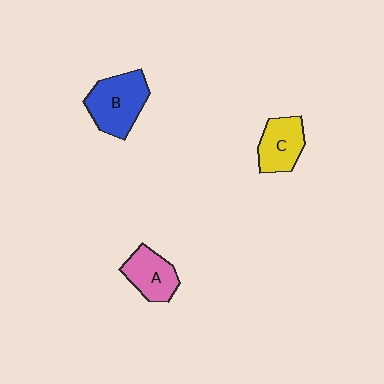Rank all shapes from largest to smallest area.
From largest to smallest: B (blue), C (yellow), A (pink).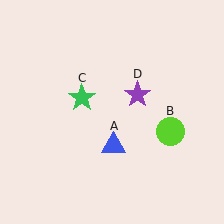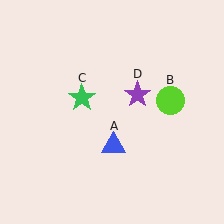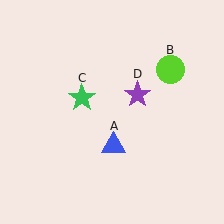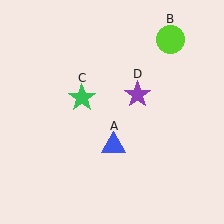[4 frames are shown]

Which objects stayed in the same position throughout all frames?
Blue triangle (object A) and green star (object C) and purple star (object D) remained stationary.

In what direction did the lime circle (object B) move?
The lime circle (object B) moved up.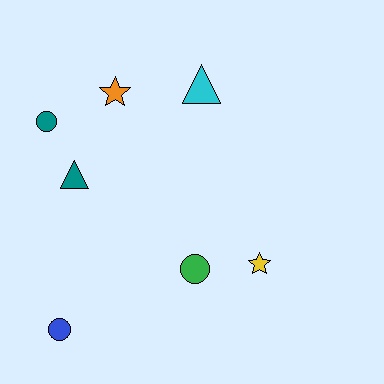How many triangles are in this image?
There are 2 triangles.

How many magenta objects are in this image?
There are no magenta objects.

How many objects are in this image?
There are 7 objects.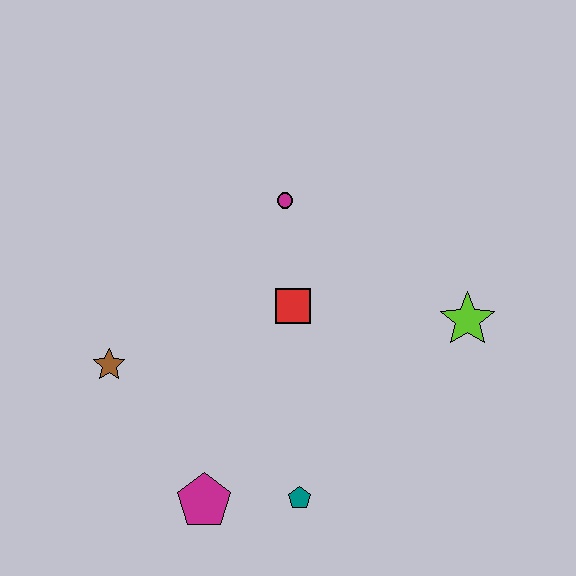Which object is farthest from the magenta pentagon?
The lime star is farthest from the magenta pentagon.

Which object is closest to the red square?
The magenta circle is closest to the red square.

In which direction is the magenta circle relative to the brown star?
The magenta circle is to the right of the brown star.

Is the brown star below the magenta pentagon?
No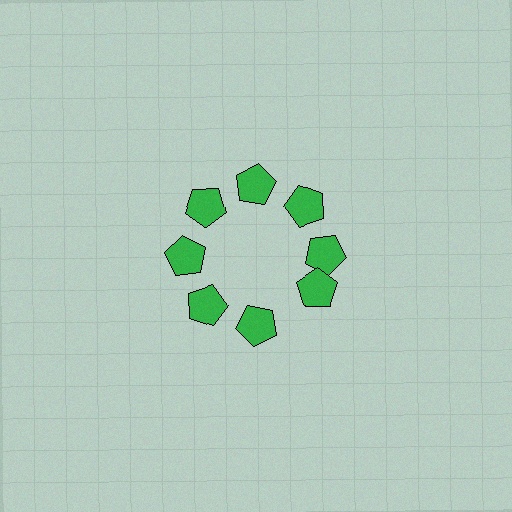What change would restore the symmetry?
The symmetry would be restored by rotating it back into even spacing with its neighbors so that all 8 pentagons sit at equal angles and equal distance from the center.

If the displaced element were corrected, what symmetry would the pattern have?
It would have 8-fold rotational symmetry — the pattern would map onto itself every 45 degrees.